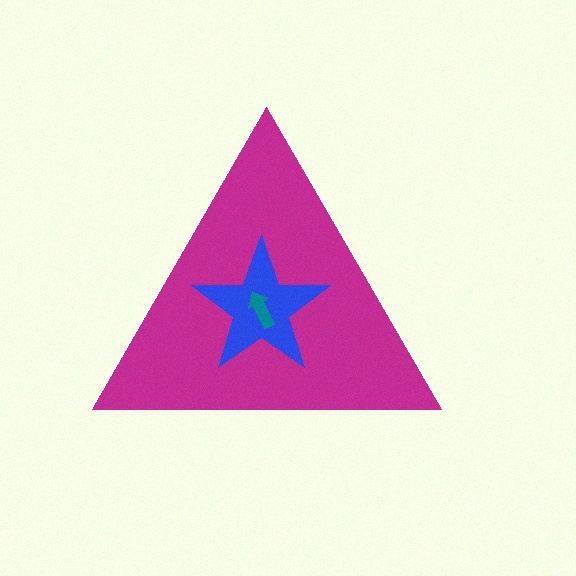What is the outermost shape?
The magenta triangle.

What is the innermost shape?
The teal arrow.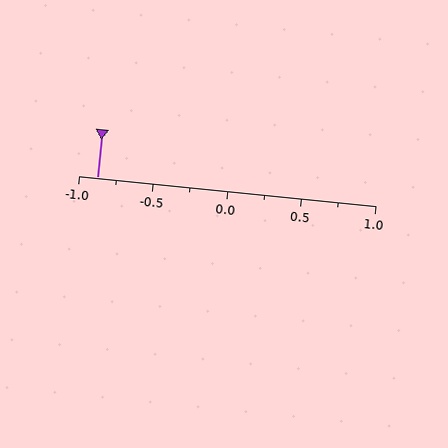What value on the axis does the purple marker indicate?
The marker indicates approximately -0.88.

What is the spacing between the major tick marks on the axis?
The major ticks are spaced 0.5 apart.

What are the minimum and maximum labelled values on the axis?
The axis runs from -1.0 to 1.0.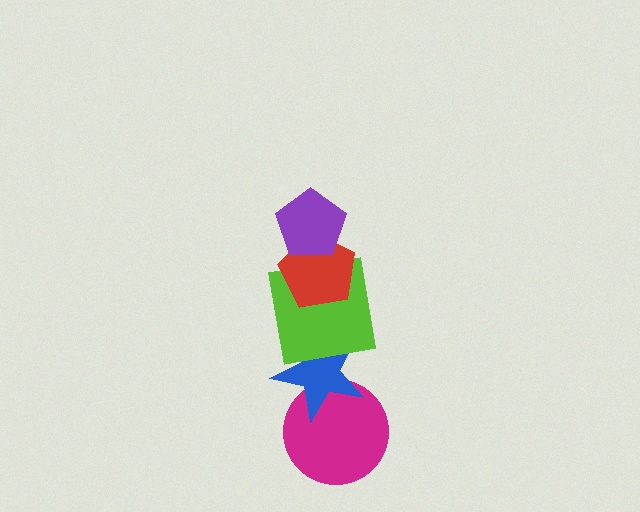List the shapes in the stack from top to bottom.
From top to bottom: the purple pentagon, the red pentagon, the lime square, the blue star, the magenta circle.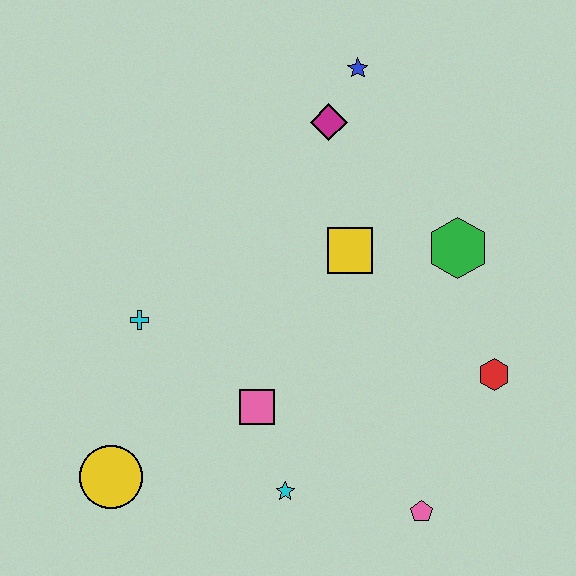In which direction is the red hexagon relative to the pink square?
The red hexagon is to the right of the pink square.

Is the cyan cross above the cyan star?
Yes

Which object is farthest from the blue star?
The yellow circle is farthest from the blue star.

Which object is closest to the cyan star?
The pink square is closest to the cyan star.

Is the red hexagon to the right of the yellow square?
Yes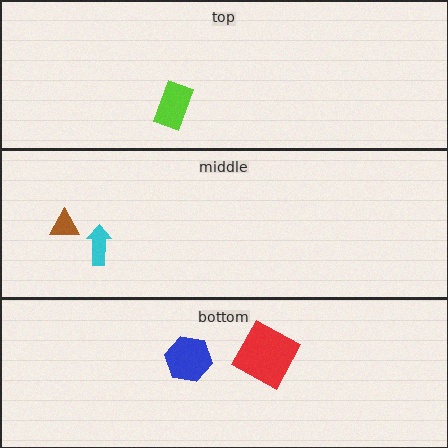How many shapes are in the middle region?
2.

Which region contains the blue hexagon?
The bottom region.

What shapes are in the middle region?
The brown triangle, the cyan arrow.